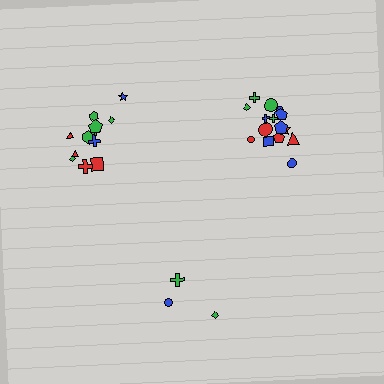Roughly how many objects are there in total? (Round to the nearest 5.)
Roughly 30 objects in total.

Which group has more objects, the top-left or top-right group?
The top-right group.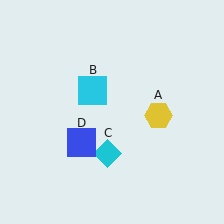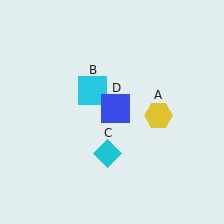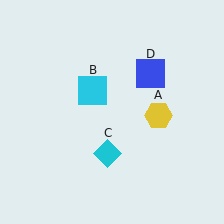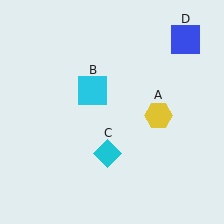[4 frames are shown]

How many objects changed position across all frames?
1 object changed position: blue square (object D).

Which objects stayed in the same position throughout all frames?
Yellow hexagon (object A) and cyan square (object B) and cyan diamond (object C) remained stationary.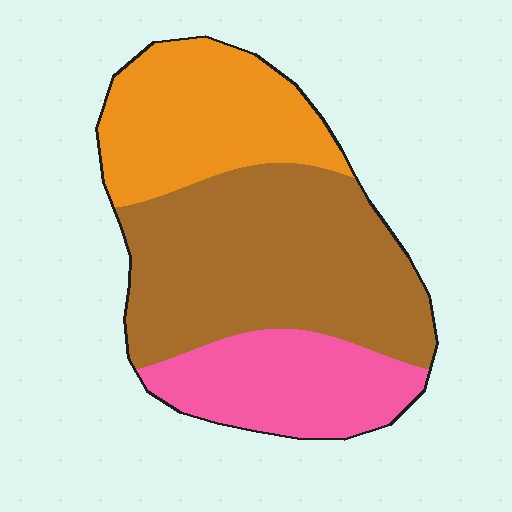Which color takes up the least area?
Pink, at roughly 25%.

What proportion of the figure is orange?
Orange covers about 30% of the figure.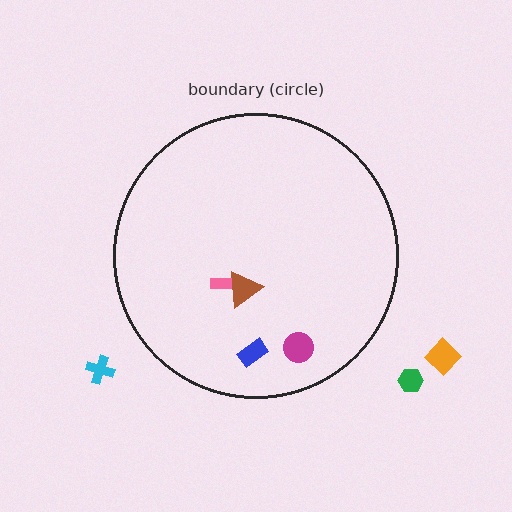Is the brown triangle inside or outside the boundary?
Inside.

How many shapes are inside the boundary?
4 inside, 3 outside.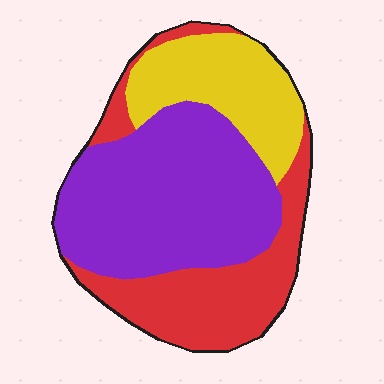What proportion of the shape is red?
Red covers about 30% of the shape.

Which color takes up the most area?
Purple, at roughly 45%.